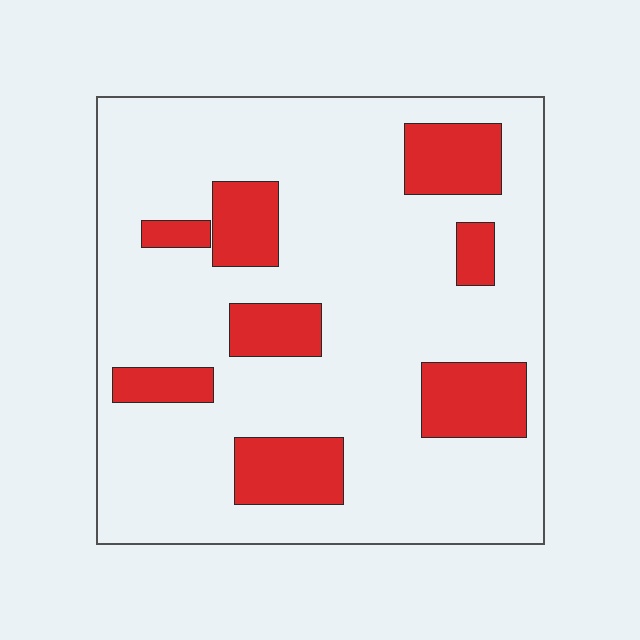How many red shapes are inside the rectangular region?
8.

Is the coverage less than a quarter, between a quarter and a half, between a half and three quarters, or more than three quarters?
Less than a quarter.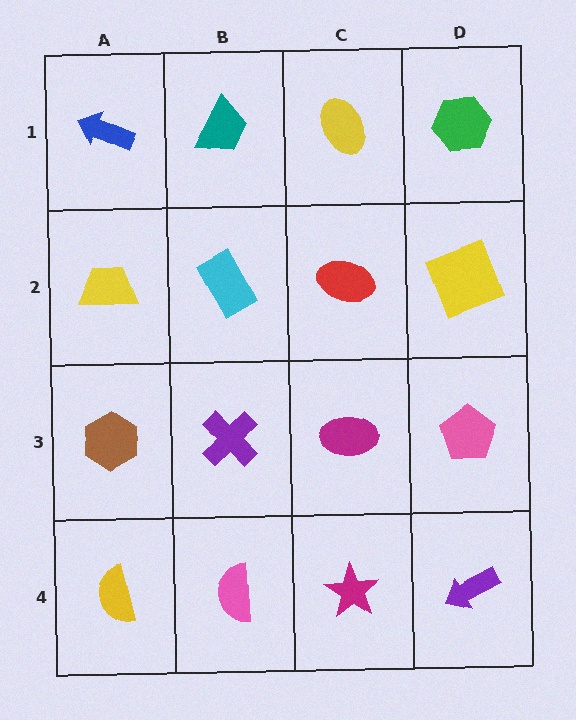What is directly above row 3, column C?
A red ellipse.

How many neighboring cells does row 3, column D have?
3.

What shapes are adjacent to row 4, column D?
A pink pentagon (row 3, column D), a magenta star (row 4, column C).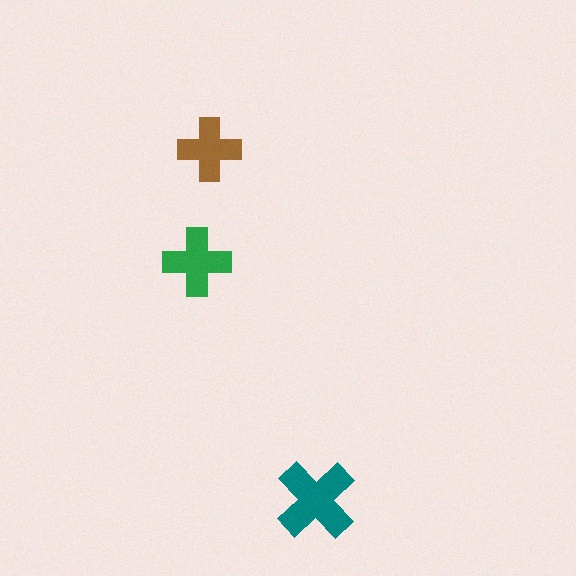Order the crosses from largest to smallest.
the teal one, the green one, the brown one.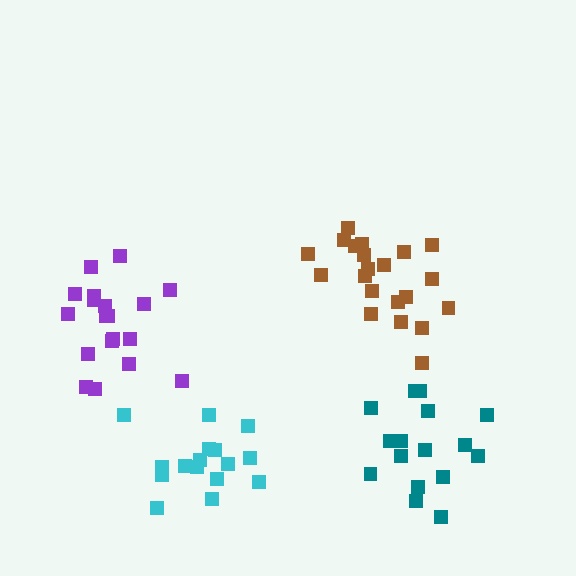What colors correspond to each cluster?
The clusters are colored: brown, teal, cyan, purple.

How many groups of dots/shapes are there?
There are 4 groups.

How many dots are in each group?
Group 1: 21 dots, Group 2: 16 dots, Group 3: 16 dots, Group 4: 19 dots (72 total).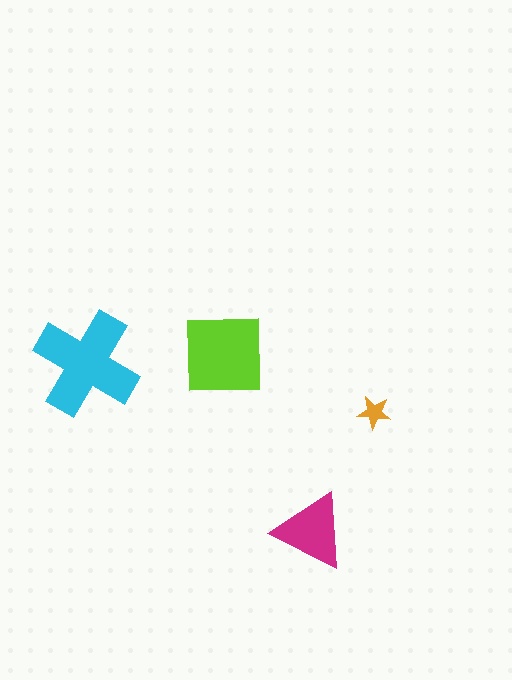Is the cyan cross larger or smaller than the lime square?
Larger.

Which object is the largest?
The cyan cross.